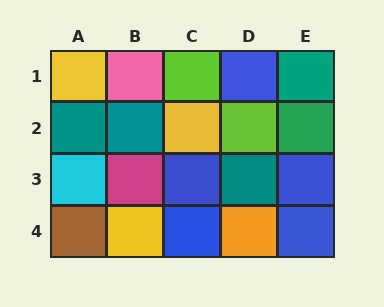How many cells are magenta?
1 cell is magenta.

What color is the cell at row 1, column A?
Yellow.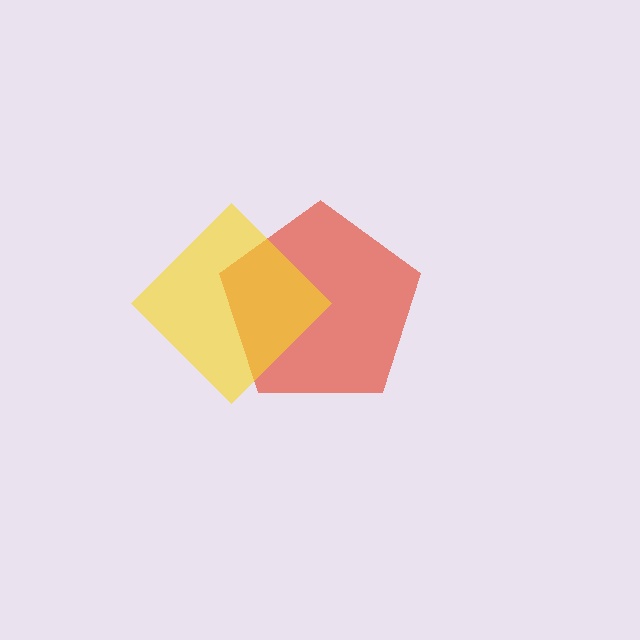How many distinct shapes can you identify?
There are 2 distinct shapes: a red pentagon, a yellow diamond.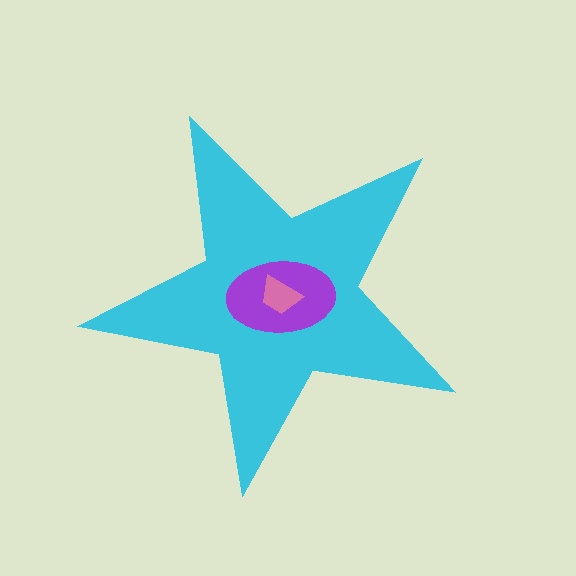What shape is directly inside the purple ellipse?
The pink trapezoid.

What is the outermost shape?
The cyan star.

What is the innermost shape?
The pink trapezoid.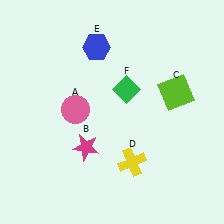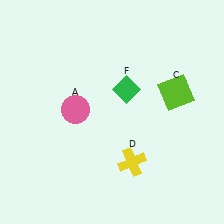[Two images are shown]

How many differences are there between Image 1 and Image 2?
There are 2 differences between the two images.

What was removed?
The blue hexagon (E), the magenta star (B) were removed in Image 2.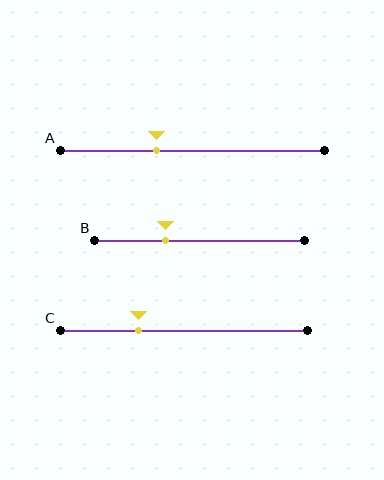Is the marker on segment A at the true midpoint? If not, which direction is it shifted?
No, the marker on segment A is shifted to the left by about 13% of the segment length.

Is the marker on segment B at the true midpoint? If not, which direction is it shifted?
No, the marker on segment B is shifted to the left by about 16% of the segment length.